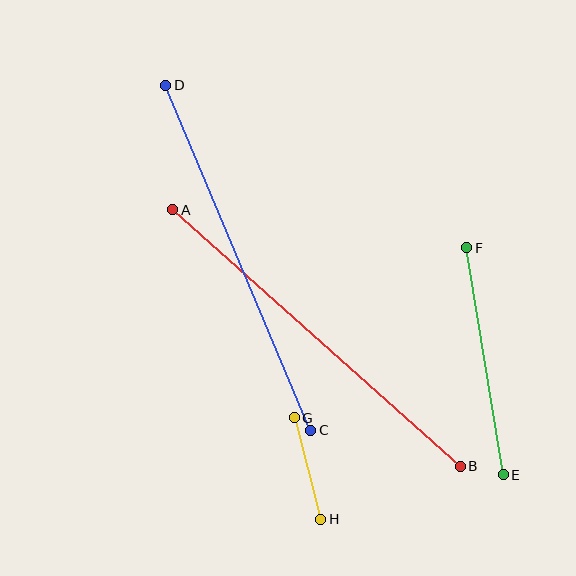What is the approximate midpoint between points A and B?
The midpoint is at approximately (316, 338) pixels.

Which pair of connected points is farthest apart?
Points A and B are farthest apart.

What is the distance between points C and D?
The distance is approximately 374 pixels.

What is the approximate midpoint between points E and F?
The midpoint is at approximately (485, 361) pixels.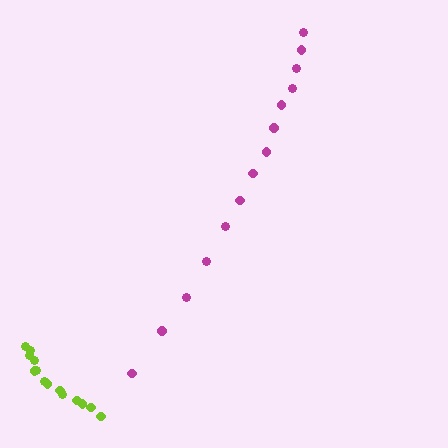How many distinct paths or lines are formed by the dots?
There are 2 distinct paths.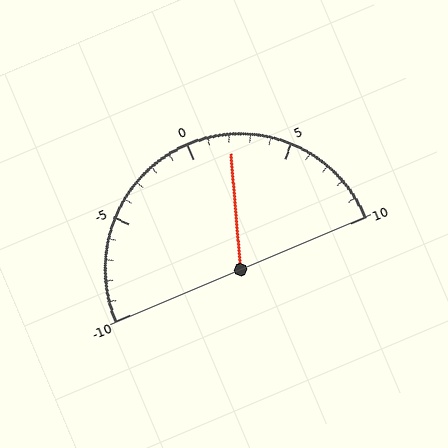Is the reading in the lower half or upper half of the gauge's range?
The reading is in the upper half of the range (-10 to 10).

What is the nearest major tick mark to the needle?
The nearest major tick mark is 0.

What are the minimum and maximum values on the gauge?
The gauge ranges from -10 to 10.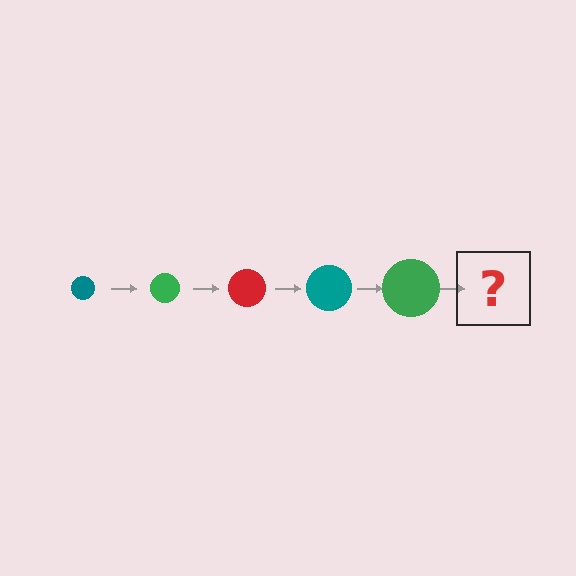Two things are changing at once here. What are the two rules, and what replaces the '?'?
The two rules are that the circle grows larger each step and the color cycles through teal, green, and red. The '?' should be a red circle, larger than the previous one.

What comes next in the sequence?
The next element should be a red circle, larger than the previous one.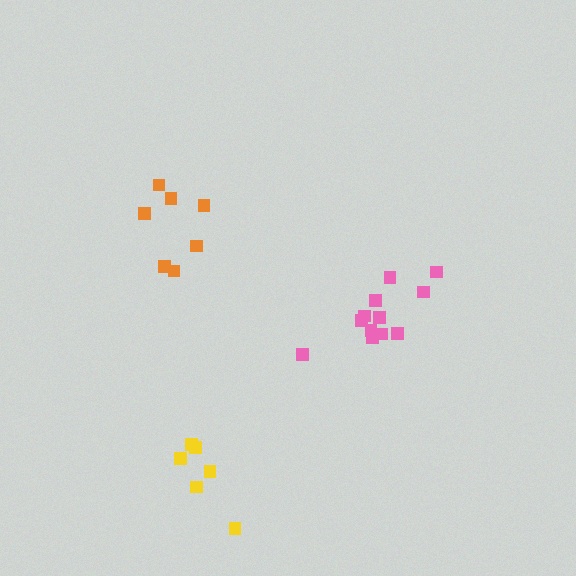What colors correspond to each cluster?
The clusters are colored: yellow, pink, orange.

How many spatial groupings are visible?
There are 3 spatial groupings.